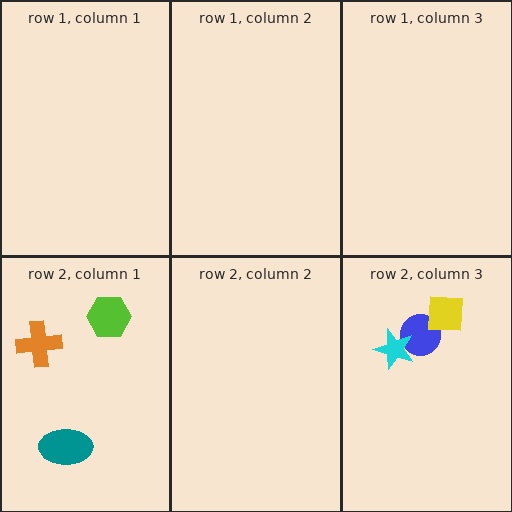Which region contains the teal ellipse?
The row 2, column 1 region.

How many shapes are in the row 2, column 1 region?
3.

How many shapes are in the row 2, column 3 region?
3.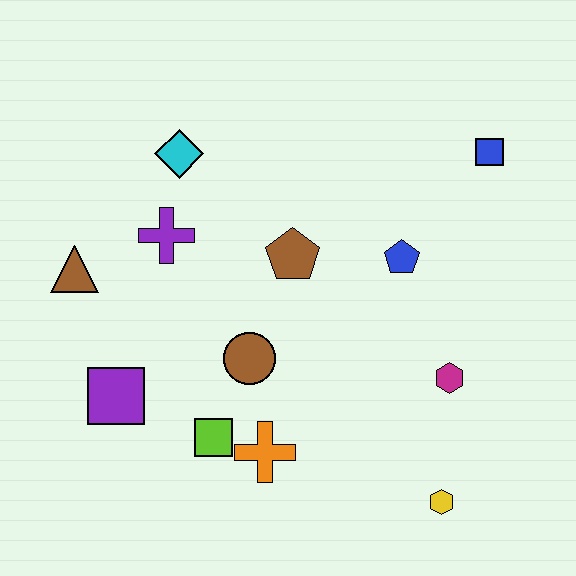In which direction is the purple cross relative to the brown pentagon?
The purple cross is to the left of the brown pentagon.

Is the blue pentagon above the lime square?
Yes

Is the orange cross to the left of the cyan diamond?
No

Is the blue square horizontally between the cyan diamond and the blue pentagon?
No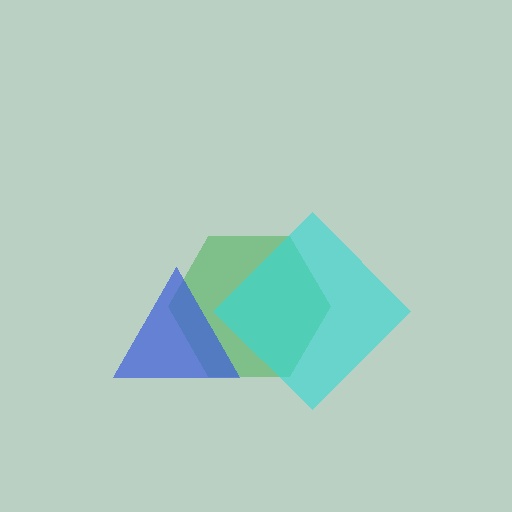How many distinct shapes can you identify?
There are 3 distinct shapes: a green hexagon, a blue triangle, a cyan diamond.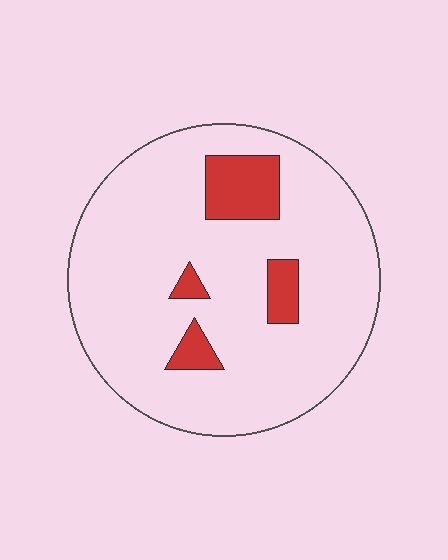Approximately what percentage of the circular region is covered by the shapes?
Approximately 10%.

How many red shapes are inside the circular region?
4.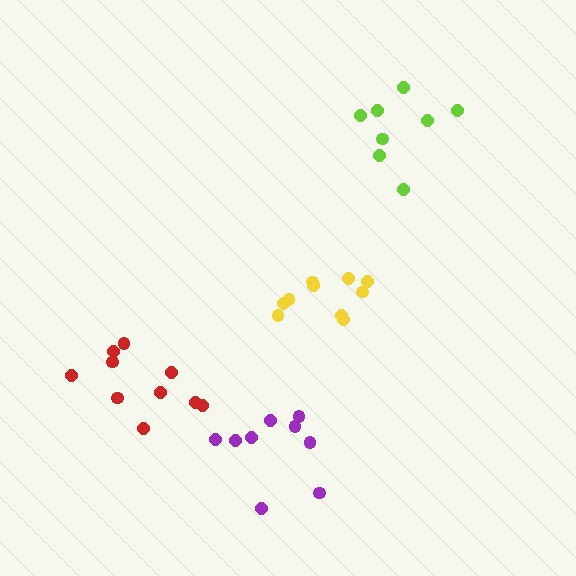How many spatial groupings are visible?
There are 4 spatial groupings.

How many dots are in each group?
Group 1: 9 dots, Group 2: 10 dots, Group 3: 8 dots, Group 4: 10 dots (37 total).